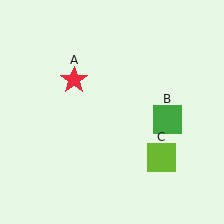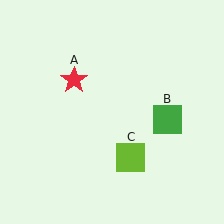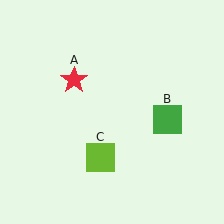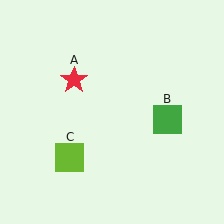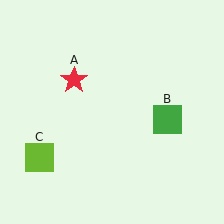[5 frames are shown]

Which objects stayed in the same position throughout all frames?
Red star (object A) and green square (object B) remained stationary.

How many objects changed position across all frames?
1 object changed position: lime square (object C).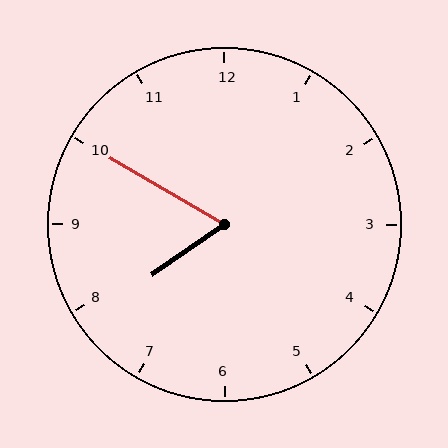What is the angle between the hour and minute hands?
Approximately 65 degrees.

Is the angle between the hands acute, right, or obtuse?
It is acute.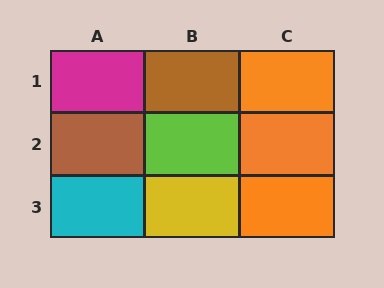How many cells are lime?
1 cell is lime.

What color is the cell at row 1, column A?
Magenta.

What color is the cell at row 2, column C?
Orange.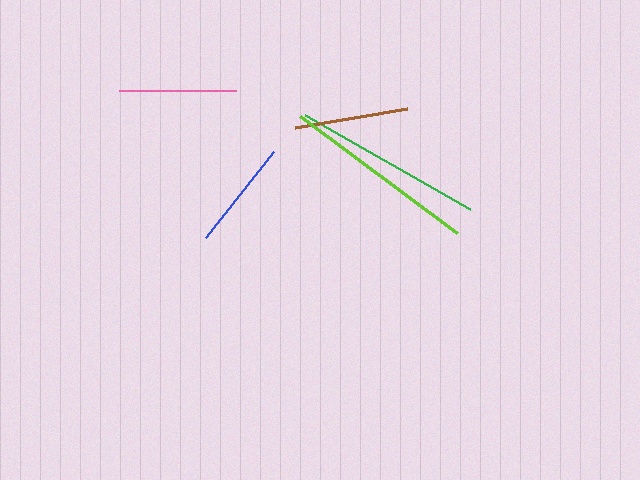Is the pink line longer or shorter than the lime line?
The lime line is longer than the pink line.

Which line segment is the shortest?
The blue line is the shortest at approximately 110 pixels.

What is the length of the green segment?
The green segment is approximately 190 pixels long.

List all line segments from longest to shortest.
From longest to shortest: lime, green, pink, brown, blue.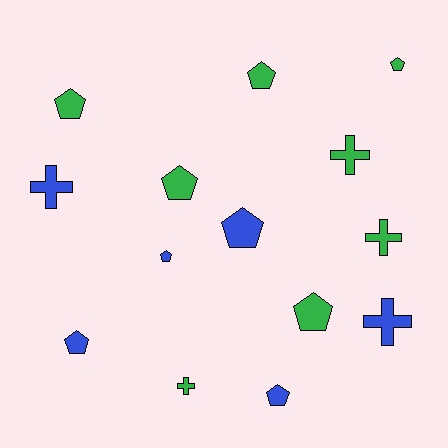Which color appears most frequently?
Green, with 8 objects.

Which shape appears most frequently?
Pentagon, with 9 objects.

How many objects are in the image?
There are 14 objects.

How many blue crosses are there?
There are 2 blue crosses.